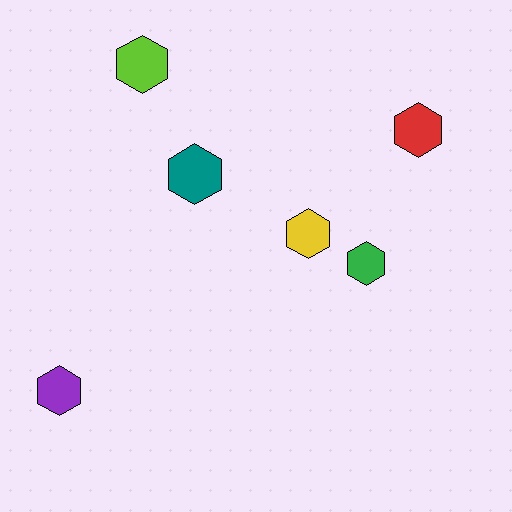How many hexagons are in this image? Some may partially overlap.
There are 6 hexagons.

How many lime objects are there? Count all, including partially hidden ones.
There is 1 lime object.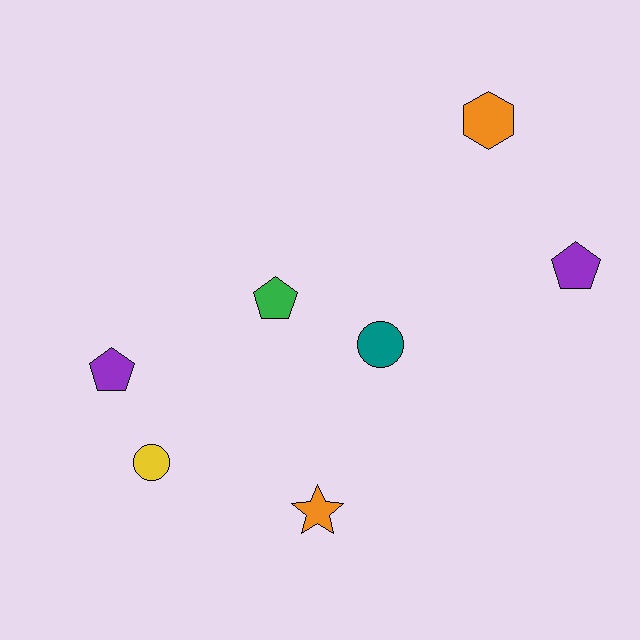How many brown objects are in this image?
There are no brown objects.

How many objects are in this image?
There are 7 objects.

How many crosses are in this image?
There are no crosses.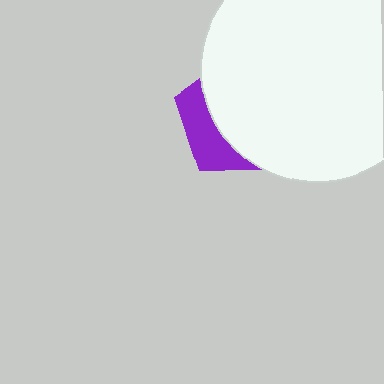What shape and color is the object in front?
The object in front is a white circle.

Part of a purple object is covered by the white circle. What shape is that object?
It is a pentagon.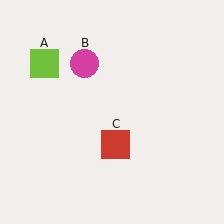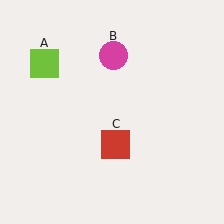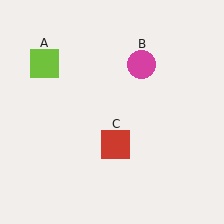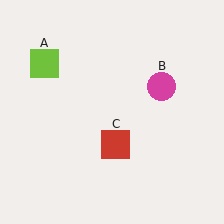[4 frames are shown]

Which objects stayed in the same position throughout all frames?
Lime square (object A) and red square (object C) remained stationary.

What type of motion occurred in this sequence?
The magenta circle (object B) rotated clockwise around the center of the scene.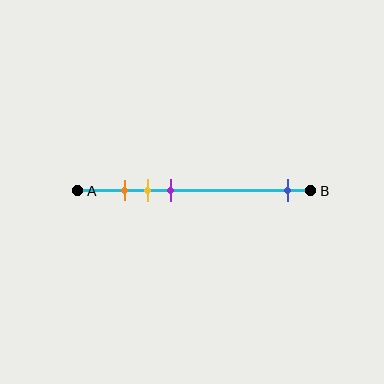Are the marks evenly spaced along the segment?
No, the marks are not evenly spaced.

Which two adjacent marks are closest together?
The orange and yellow marks are the closest adjacent pair.